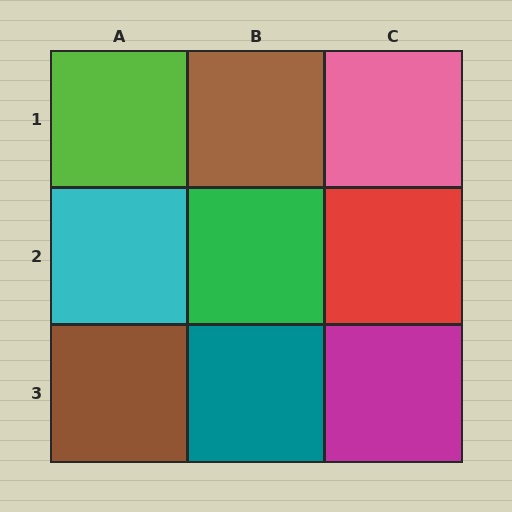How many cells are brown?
2 cells are brown.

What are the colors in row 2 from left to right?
Cyan, green, red.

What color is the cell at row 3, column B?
Teal.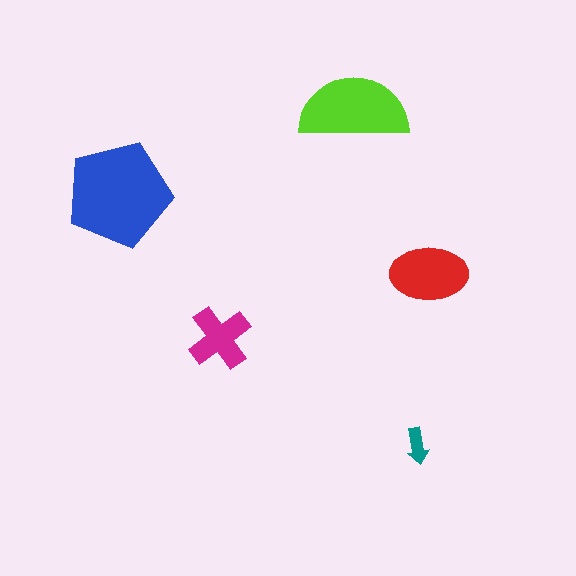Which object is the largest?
The blue pentagon.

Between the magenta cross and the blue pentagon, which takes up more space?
The blue pentagon.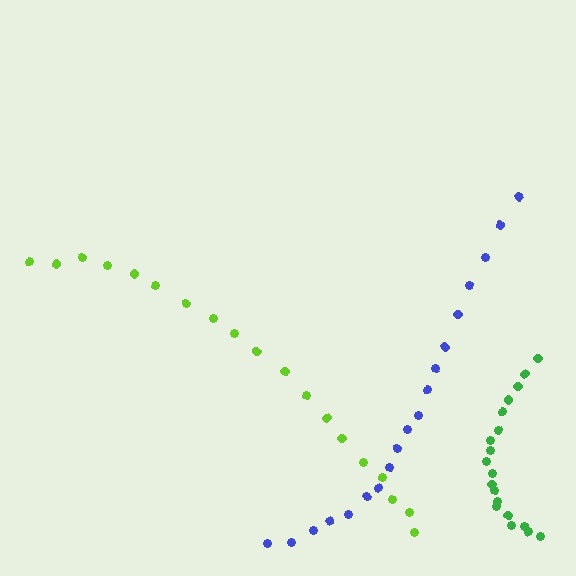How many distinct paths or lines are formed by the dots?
There are 3 distinct paths.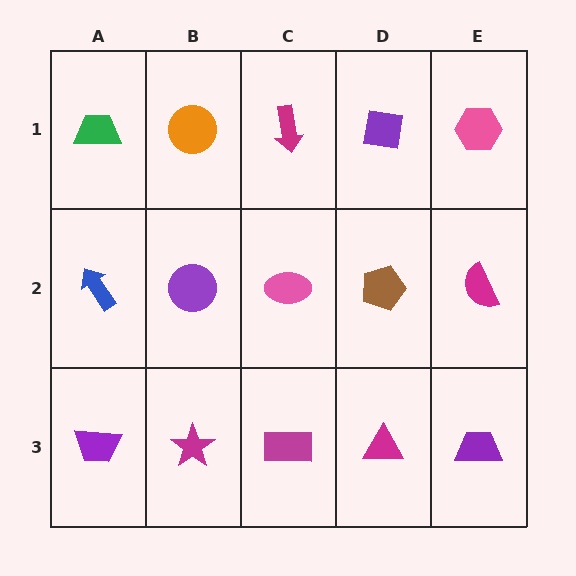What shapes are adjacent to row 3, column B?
A purple circle (row 2, column B), a purple trapezoid (row 3, column A), a magenta rectangle (row 3, column C).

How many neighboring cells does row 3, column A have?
2.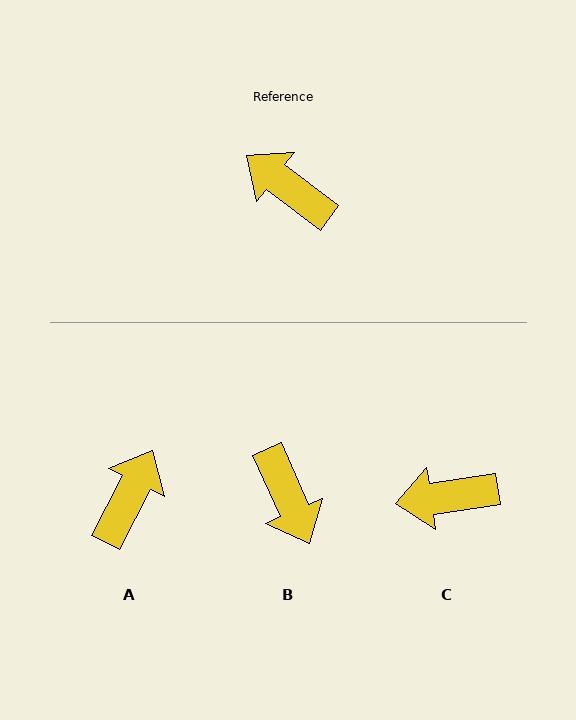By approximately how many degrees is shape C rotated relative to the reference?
Approximately 45 degrees counter-clockwise.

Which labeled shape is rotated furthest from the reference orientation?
B, about 151 degrees away.